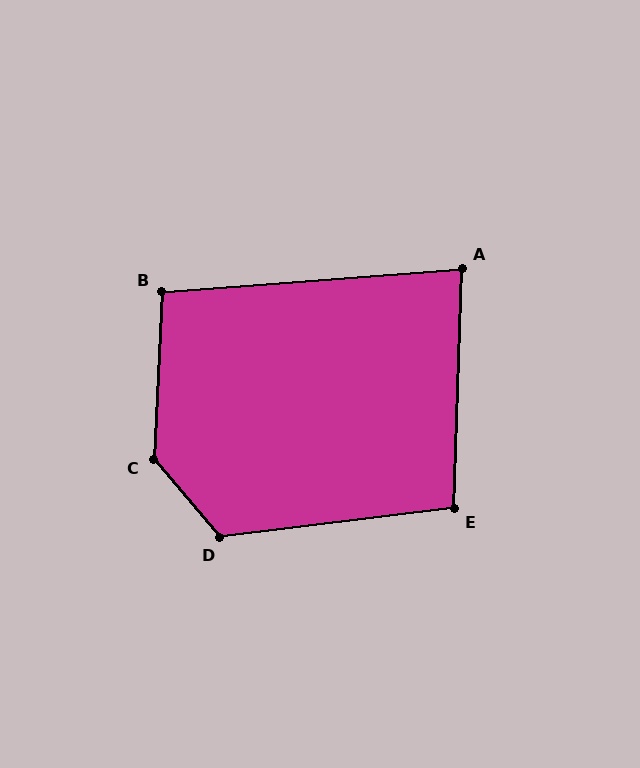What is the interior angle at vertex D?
Approximately 124 degrees (obtuse).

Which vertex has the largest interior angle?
C, at approximately 136 degrees.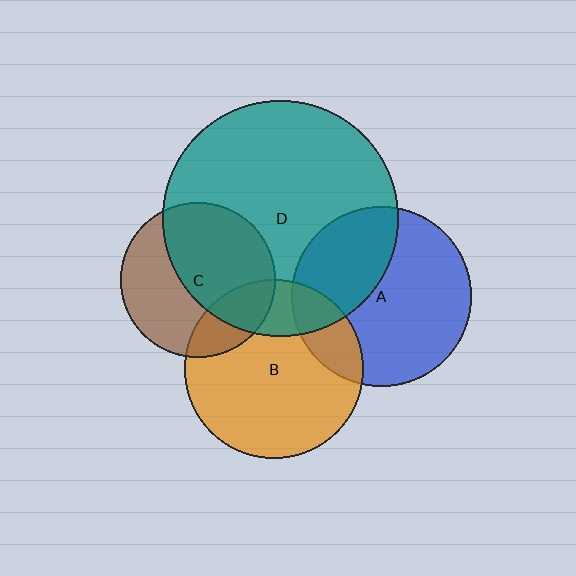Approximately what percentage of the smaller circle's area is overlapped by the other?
Approximately 20%.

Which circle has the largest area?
Circle D (teal).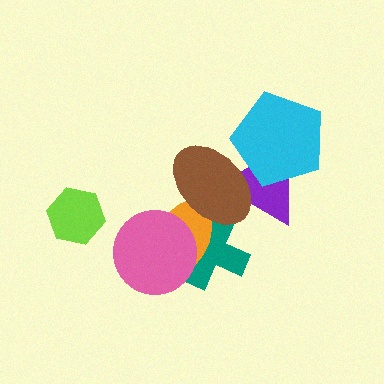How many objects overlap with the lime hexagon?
0 objects overlap with the lime hexagon.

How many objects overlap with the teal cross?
3 objects overlap with the teal cross.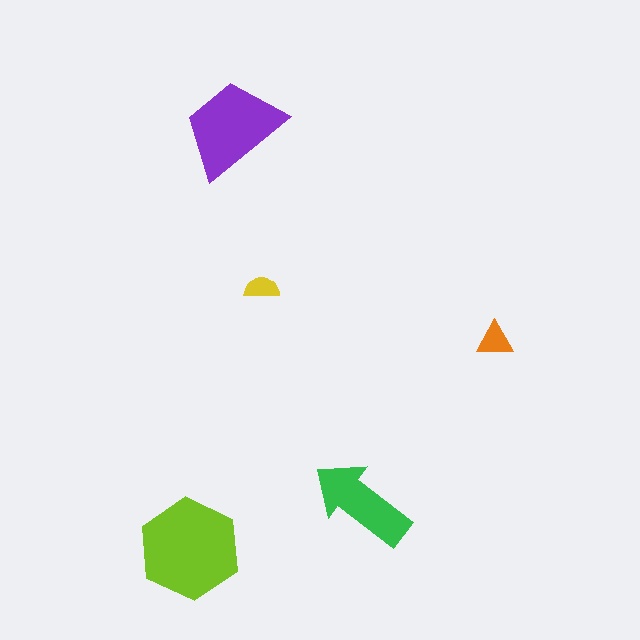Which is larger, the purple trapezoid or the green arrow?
The purple trapezoid.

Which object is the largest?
The lime hexagon.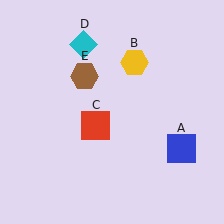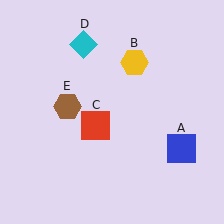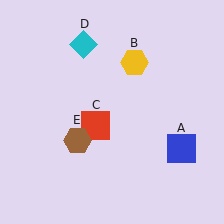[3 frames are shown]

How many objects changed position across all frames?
1 object changed position: brown hexagon (object E).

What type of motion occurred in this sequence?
The brown hexagon (object E) rotated counterclockwise around the center of the scene.